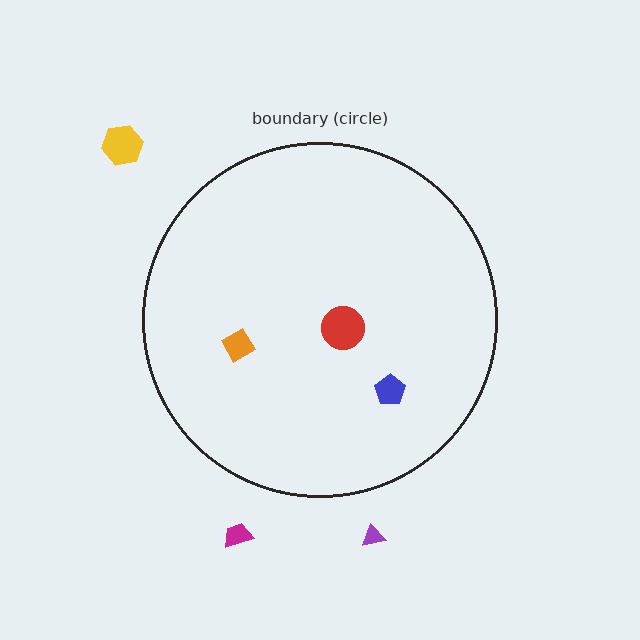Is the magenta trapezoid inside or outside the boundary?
Outside.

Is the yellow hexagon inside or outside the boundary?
Outside.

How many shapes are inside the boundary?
3 inside, 3 outside.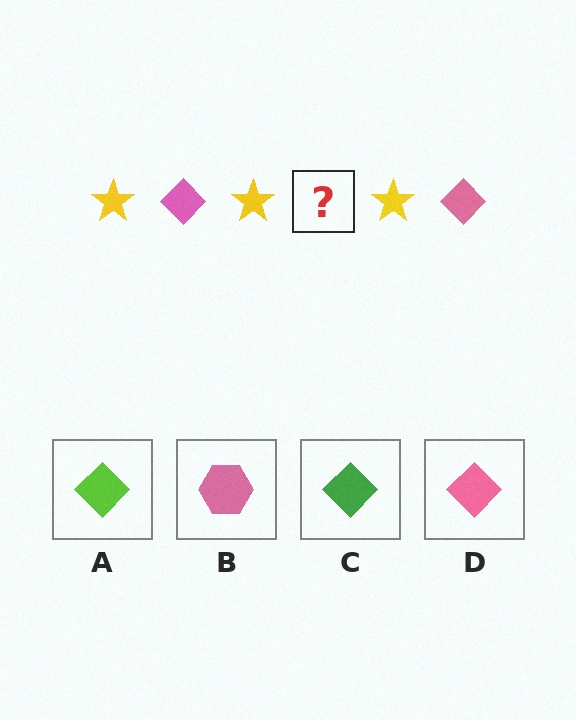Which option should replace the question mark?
Option D.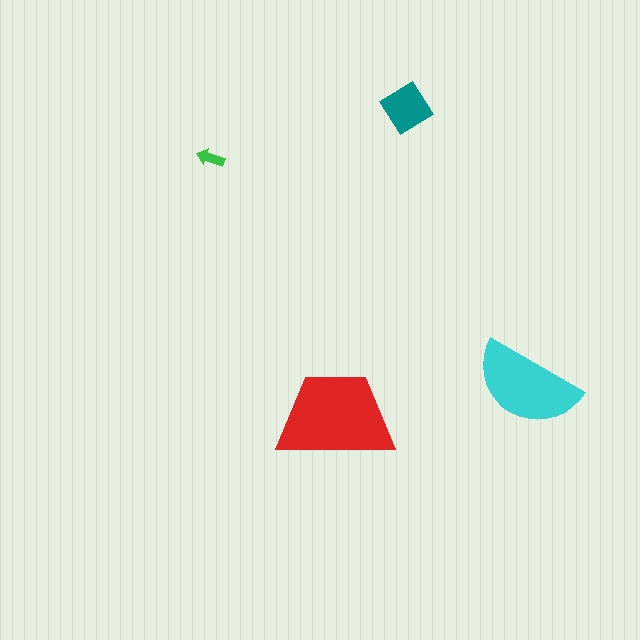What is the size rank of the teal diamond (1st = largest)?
3rd.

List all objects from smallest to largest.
The green arrow, the teal diamond, the cyan semicircle, the red trapezoid.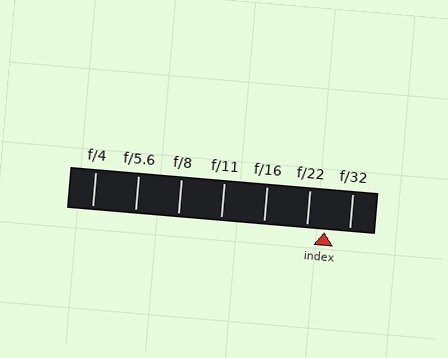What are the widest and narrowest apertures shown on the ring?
The widest aperture shown is f/4 and the narrowest is f/32.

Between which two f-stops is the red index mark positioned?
The index mark is between f/22 and f/32.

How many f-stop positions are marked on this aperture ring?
There are 7 f-stop positions marked.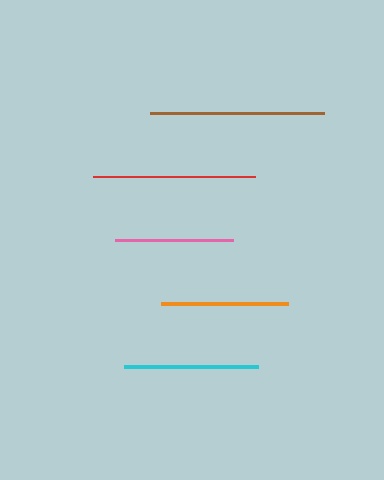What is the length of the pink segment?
The pink segment is approximately 118 pixels long.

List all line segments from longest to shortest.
From longest to shortest: brown, red, cyan, orange, pink.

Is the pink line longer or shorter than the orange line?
The orange line is longer than the pink line.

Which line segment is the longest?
The brown line is the longest at approximately 173 pixels.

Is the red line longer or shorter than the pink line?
The red line is longer than the pink line.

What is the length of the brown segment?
The brown segment is approximately 173 pixels long.